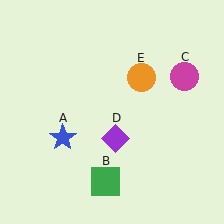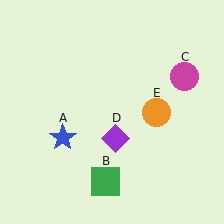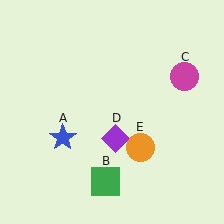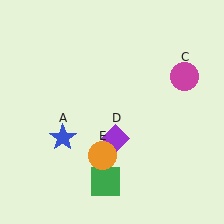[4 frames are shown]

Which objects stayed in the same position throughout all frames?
Blue star (object A) and green square (object B) and magenta circle (object C) and purple diamond (object D) remained stationary.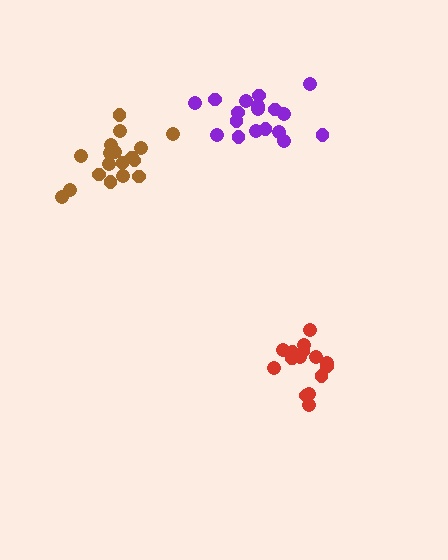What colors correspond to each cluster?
The clusters are colored: red, purple, brown.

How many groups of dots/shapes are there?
There are 3 groups.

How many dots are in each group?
Group 1: 15 dots, Group 2: 18 dots, Group 3: 18 dots (51 total).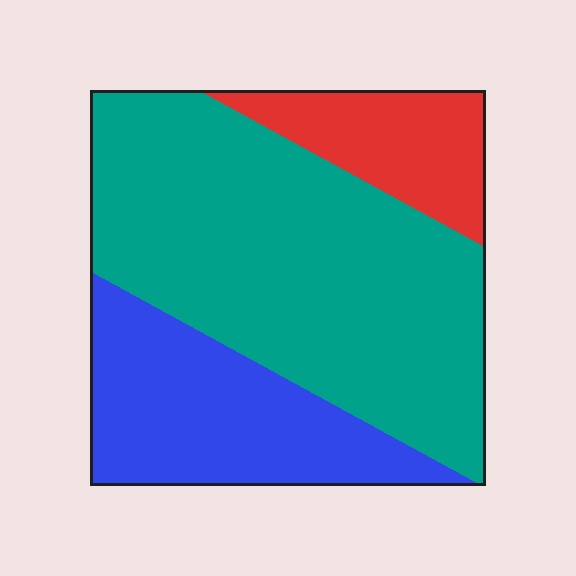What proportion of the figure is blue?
Blue takes up about one quarter (1/4) of the figure.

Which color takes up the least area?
Red, at roughly 15%.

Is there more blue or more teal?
Teal.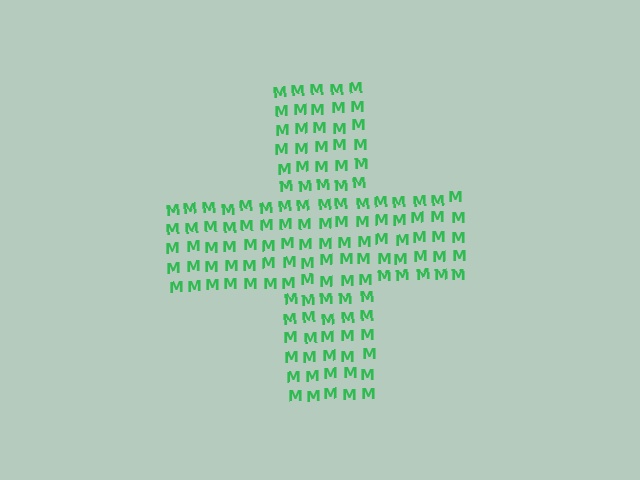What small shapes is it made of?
It is made of small letter M's.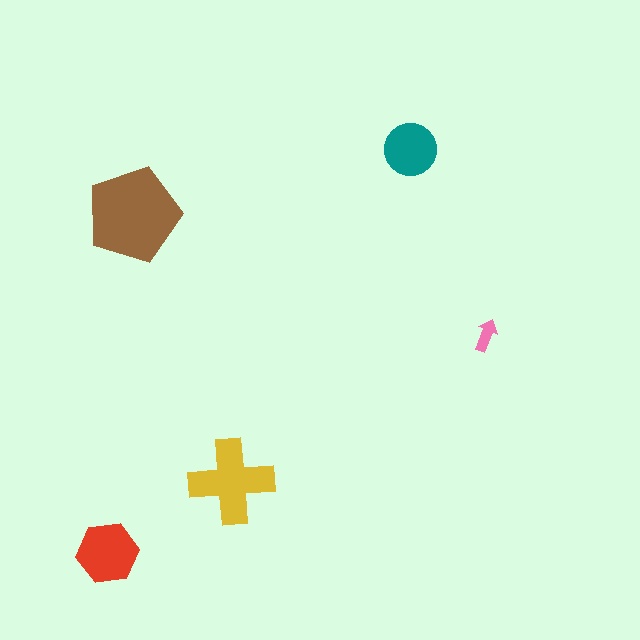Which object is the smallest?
The pink arrow.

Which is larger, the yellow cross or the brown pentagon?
The brown pentagon.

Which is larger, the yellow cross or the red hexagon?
The yellow cross.